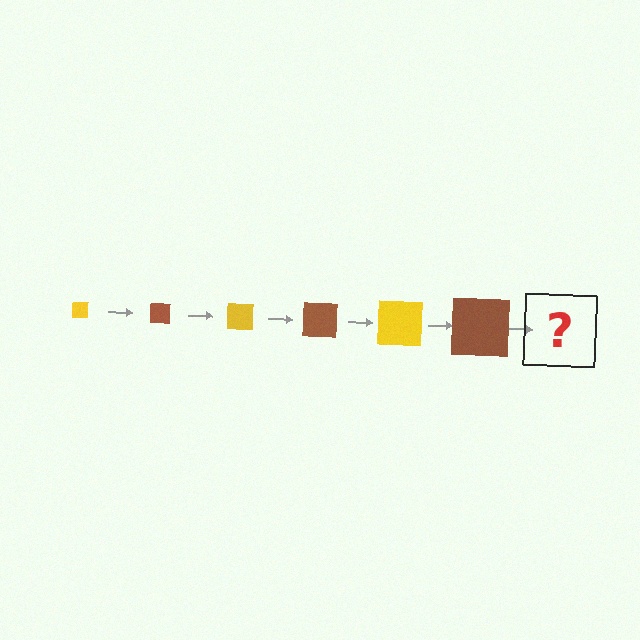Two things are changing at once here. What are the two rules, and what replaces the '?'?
The two rules are that the square grows larger each step and the color cycles through yellow and brown. The '?' should be a yellow square, larger than the previous one.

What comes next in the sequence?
The next element should be a yellow square, larger than the previous one.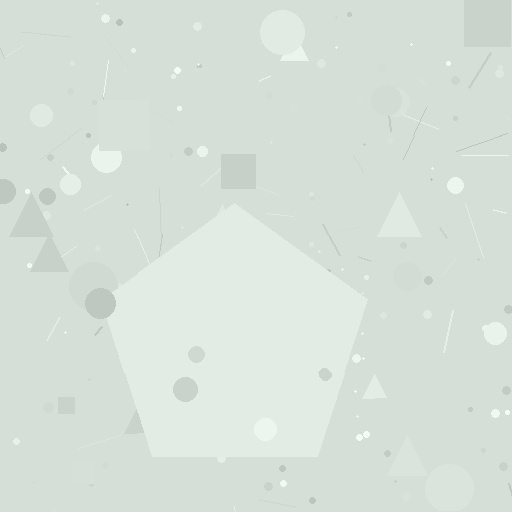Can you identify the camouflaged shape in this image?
The camouflaged shape is a pentagon.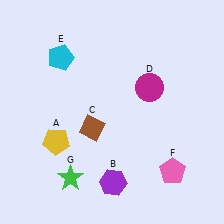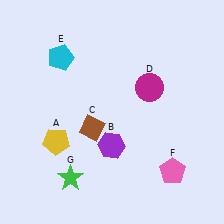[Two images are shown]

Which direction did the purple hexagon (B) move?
The purple hexagon (B) moved up.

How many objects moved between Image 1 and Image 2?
1 object moved between the two images.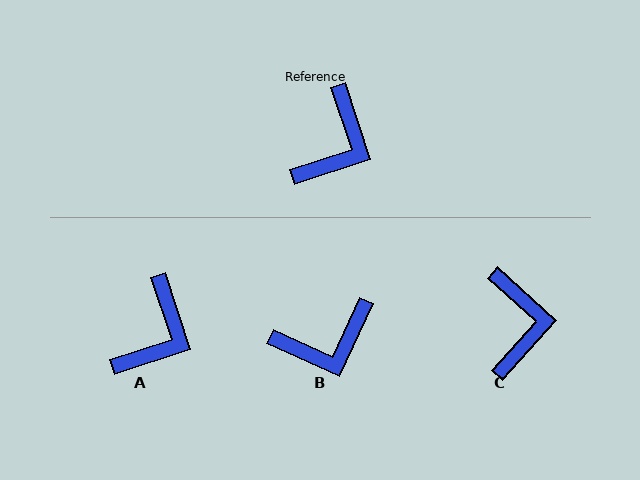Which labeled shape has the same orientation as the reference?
A.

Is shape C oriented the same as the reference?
No, it is off by about 29 degrees.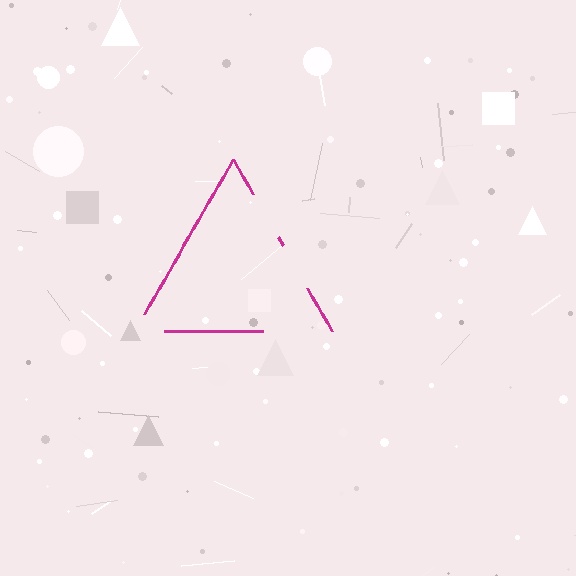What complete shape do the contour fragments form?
The contour fragments form a triangle.